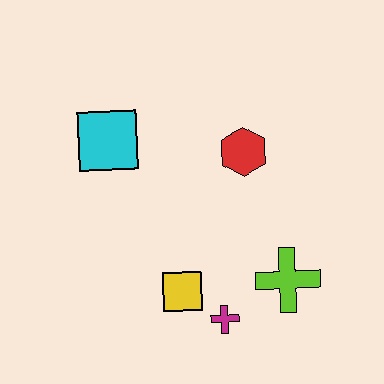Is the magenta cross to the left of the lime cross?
Yes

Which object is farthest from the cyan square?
The lime cross is farthest from the cyan square.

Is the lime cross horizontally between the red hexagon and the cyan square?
No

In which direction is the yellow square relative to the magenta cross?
The yellow square is to the left of the magenta cross.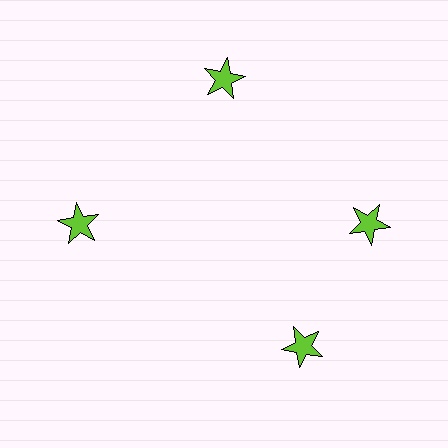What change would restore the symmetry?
The symmetry would be restored by rotating it back into even spacing with its neighbors so that all 4 stars sit at equal angles and equal distance from the center.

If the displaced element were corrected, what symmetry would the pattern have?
It would have 4-fold rotational symmetry — the pattern would map onto itself every 90 degrees.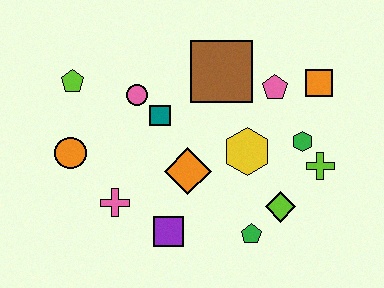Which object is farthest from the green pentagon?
The lime pentagon is farthest from the green pentagon.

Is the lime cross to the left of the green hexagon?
No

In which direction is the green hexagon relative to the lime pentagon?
The green hexagon is to the right of the lime pentagon.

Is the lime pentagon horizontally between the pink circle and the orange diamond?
No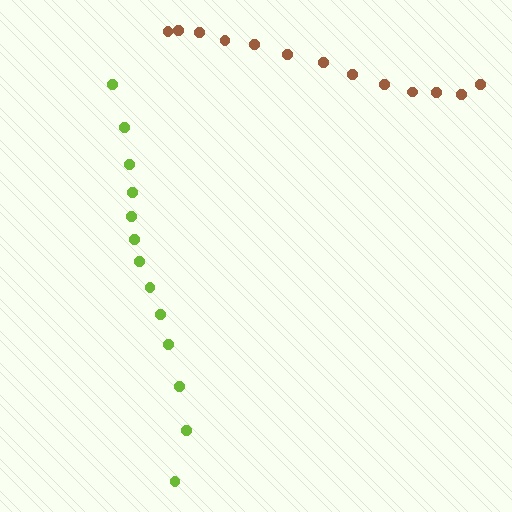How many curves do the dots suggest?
There are 2 distinct paths.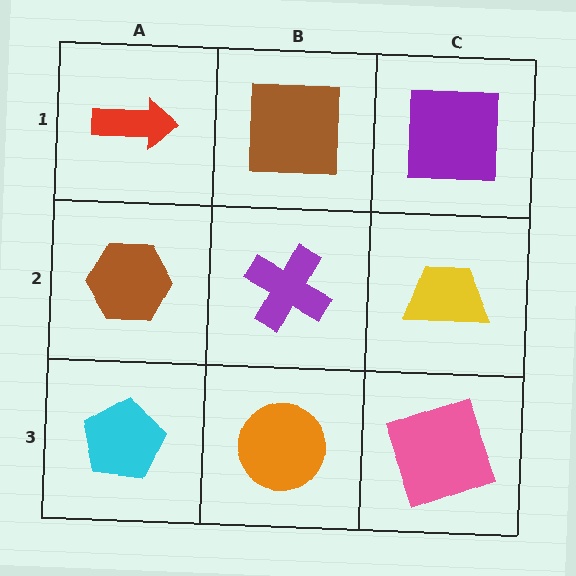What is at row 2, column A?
A brown hexagon.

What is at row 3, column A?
A cyan pentagon.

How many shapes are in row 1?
3 shapes.